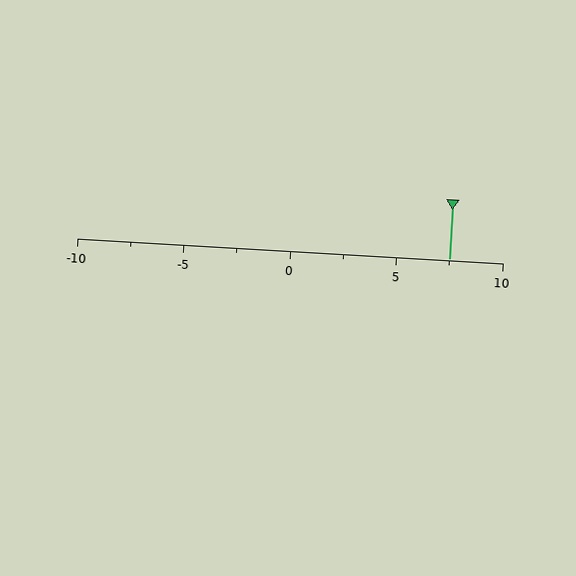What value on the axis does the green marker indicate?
The marker indicates approximately 7.5.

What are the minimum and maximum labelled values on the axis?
The axis runs from -10 to 10.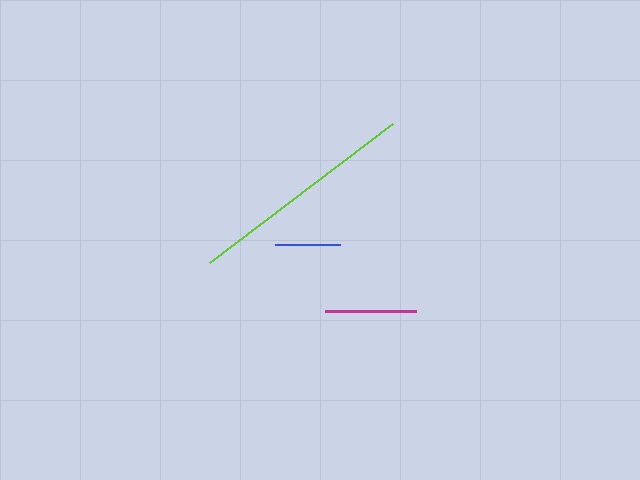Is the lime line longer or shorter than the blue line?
The lime line is longer than the blue line.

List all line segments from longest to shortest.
From longest to shortest: lime, magenta, blue.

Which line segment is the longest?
The lime line is the longest at approximately 230 pixels.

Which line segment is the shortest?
The blue line is the shortest at approximately 65 pixels.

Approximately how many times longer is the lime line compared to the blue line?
The lime line is approximately 3.5 times the length of the blue line.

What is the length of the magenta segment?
The magenta segment is approximately 91 pixels long.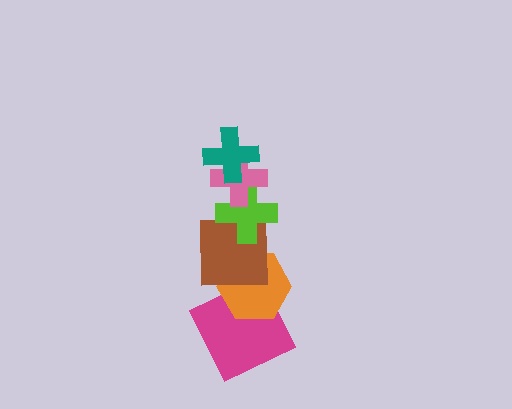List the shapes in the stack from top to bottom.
From top to bottom: the teal cross, the pink cross, the lime cross, the brown square, the orange hexagon, the magenta square.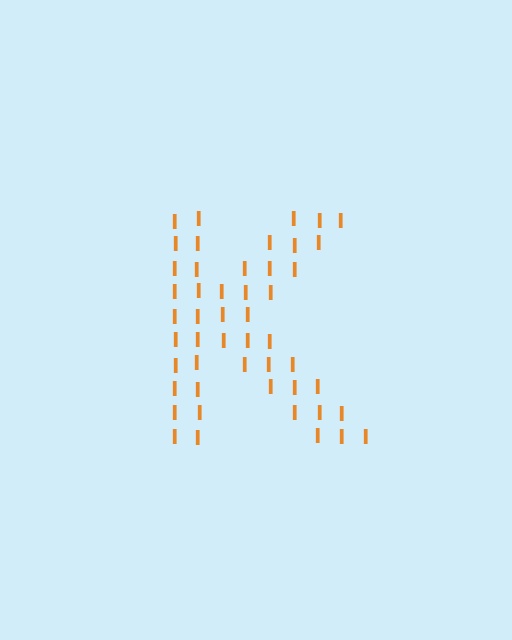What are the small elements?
The small elements are letter I's.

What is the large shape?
The large shape is the letter K.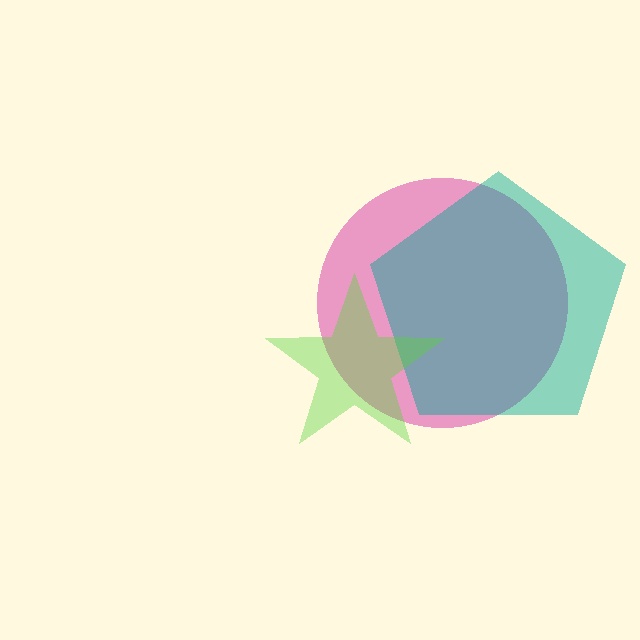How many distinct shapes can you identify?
There are 3 distinct shapes: a pink circle, a teal pentagon, a lime star.